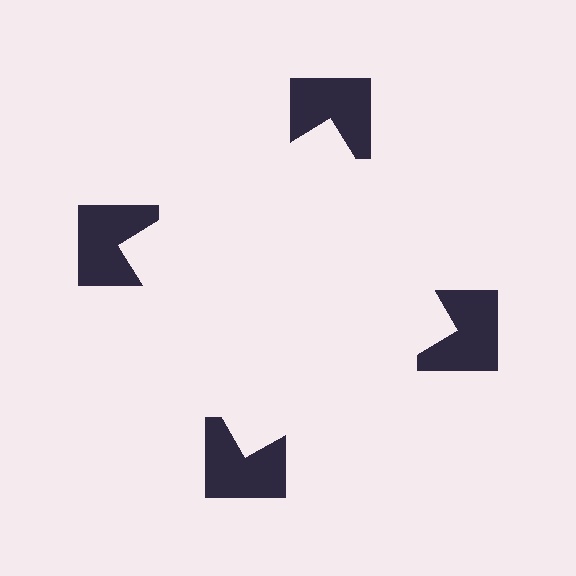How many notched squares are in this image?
There are 4 — one at each vertex of the illusory square.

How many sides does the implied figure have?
4 sides.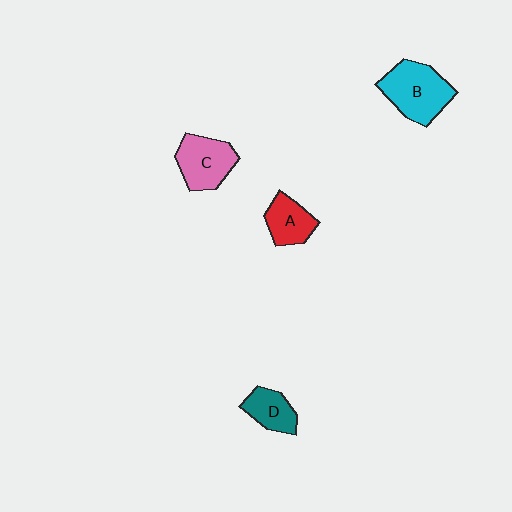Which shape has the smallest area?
Shape D (teal).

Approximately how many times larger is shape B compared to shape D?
Approximately 1.8 times.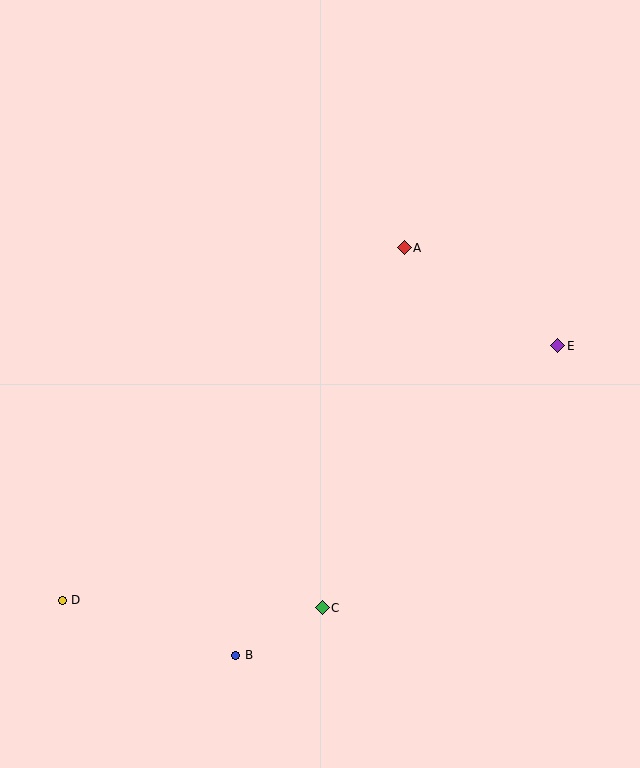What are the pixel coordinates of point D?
Point D is at (62, 600).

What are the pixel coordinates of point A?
Point A is at (404, 248).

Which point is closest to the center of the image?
Point A at (404, 248) is closest to the center.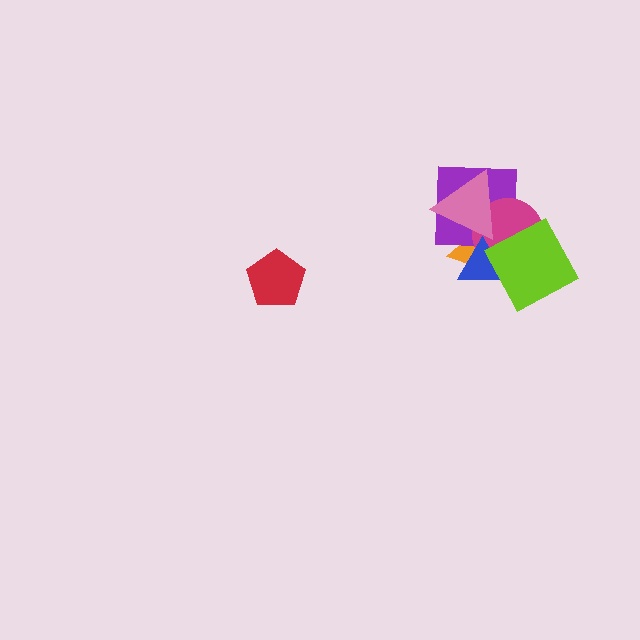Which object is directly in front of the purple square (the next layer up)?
The magenta circle is directly in front of the purple square.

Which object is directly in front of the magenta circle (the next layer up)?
The blue triangle is directly in front of the magenta circle.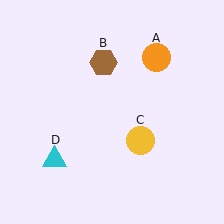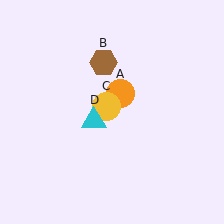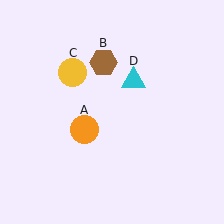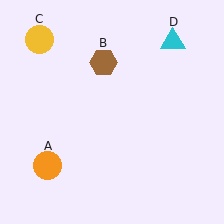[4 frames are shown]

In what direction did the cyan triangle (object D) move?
The cyan triangle (object D) moved up and to the right.